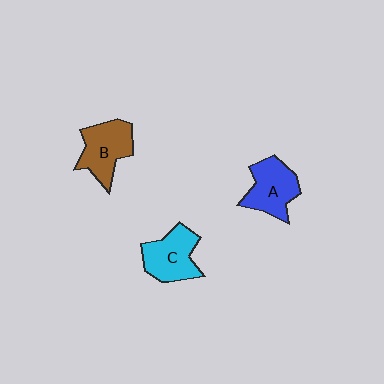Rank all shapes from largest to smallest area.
From largest to smallest: B (brown), C (cyan), A (blue).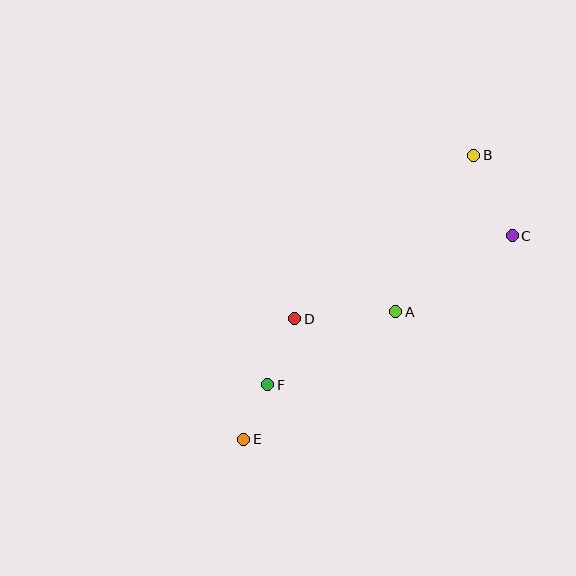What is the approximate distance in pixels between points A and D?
The distance between A and D is approximately 101 pixels.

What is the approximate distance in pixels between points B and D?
The distance between B and D is approximately 242 pixels.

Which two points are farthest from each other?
Points B and E are farthest from each other.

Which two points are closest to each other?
Points E and F are closest to each other.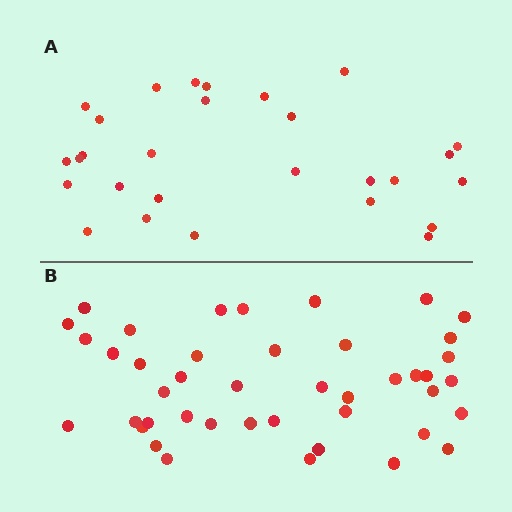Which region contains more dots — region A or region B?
Region B (the bottom region) has more dots.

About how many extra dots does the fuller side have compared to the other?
Region B has approximately 15 more dots than region A.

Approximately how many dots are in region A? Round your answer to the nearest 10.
About 30 dots. (The exact count is 28, which rounds to 30.)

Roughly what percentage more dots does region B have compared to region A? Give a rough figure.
About 55% more.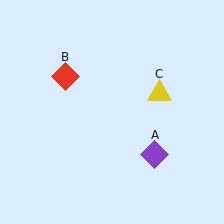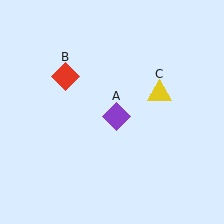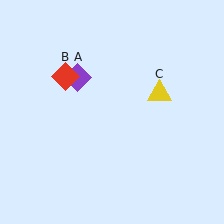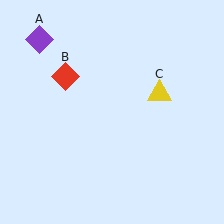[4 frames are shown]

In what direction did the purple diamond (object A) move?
The purple diamond (object A) moved up and to the left.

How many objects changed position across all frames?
1 object changed position: purple diamond (object A).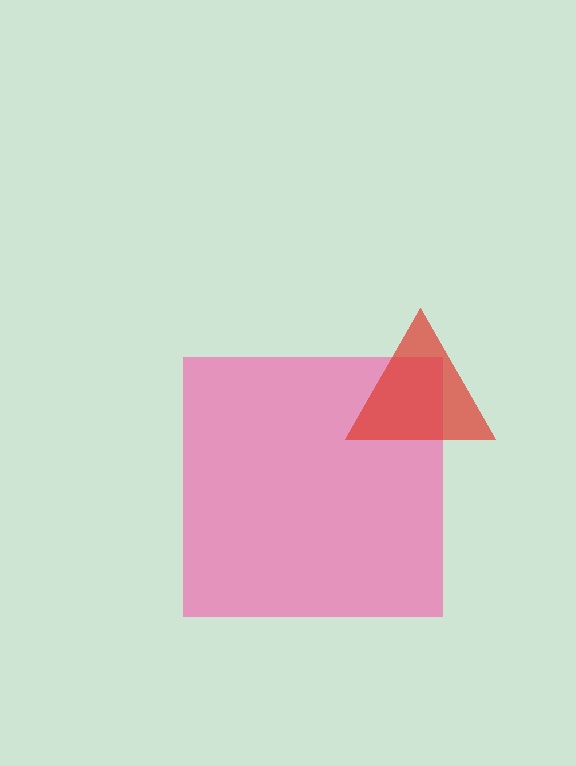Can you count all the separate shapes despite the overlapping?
Yes, there are 2 separate shapes.